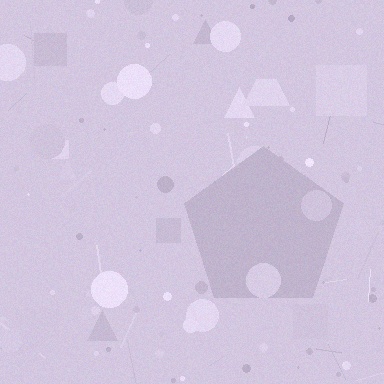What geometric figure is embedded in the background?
A pentagon is embedded in the background.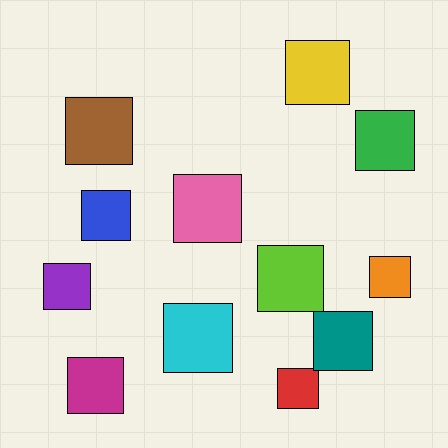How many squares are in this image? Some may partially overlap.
There are 12 squares.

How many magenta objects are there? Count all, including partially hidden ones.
There is 1 magenta object.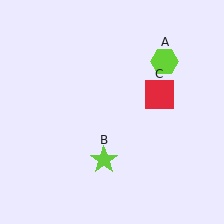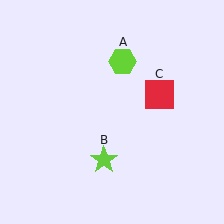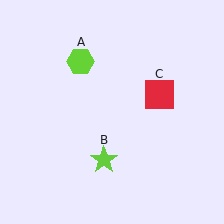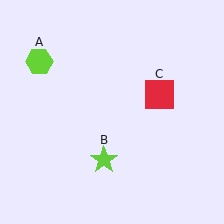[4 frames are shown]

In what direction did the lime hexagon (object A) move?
The lime hexagon (object A) moved left.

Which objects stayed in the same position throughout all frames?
Lime star (object B) and red square (object C) remained stationary.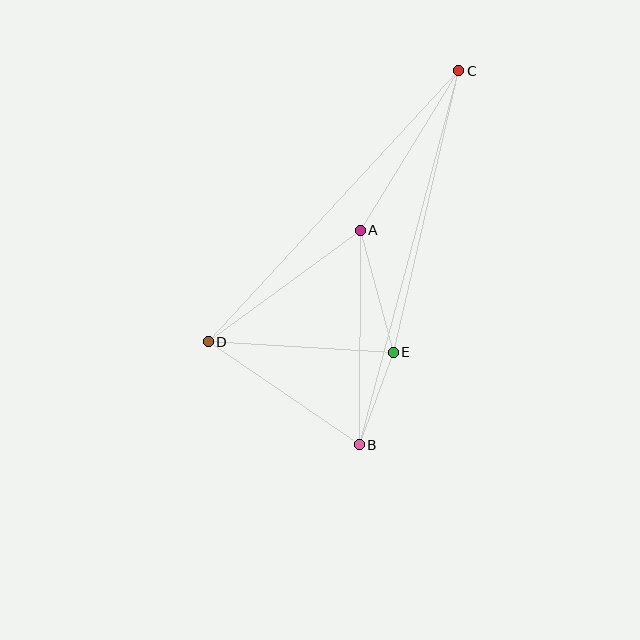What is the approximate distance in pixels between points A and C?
The distance between A and C is approximately 188 pixels.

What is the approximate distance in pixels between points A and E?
The distance between A and E is approximately 127 pixels.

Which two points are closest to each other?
Points B and E are closest to each other.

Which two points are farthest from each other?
Points B and C are farthest from each other.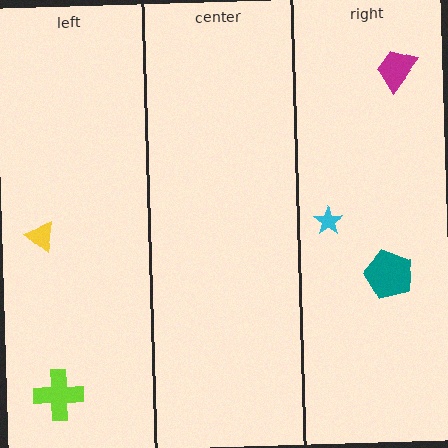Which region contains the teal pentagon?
The right region.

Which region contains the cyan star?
The right region.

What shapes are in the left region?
The yellow triangle, the lime cross.